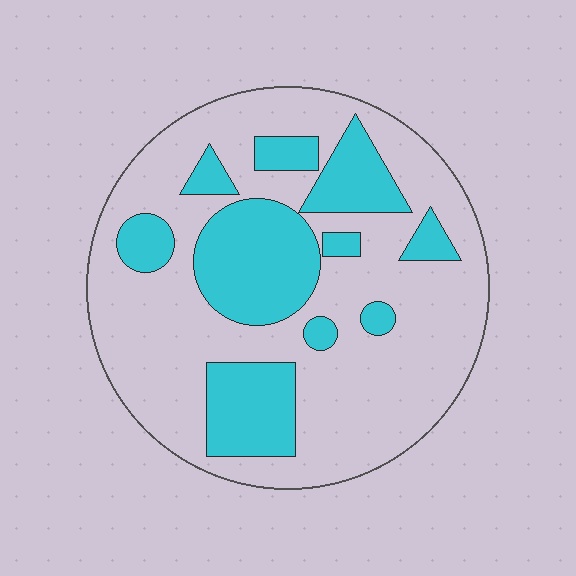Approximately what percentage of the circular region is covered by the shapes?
Approximately 30%.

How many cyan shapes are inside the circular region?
10.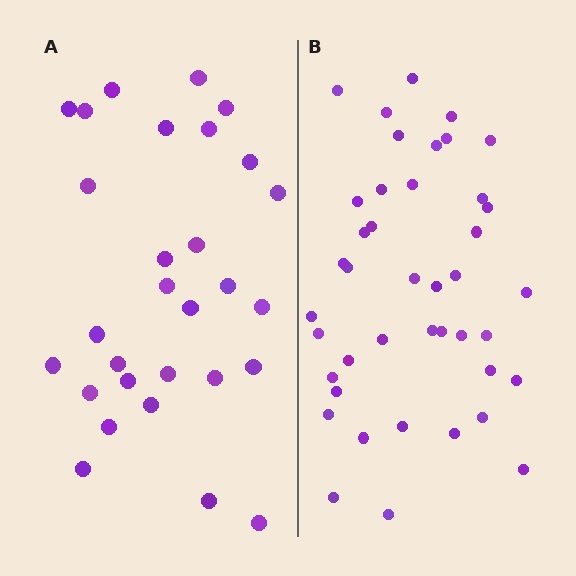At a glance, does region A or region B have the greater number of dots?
Region B (the right region) has more dots.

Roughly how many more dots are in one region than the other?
Region B has approximately 15 more dots than region A.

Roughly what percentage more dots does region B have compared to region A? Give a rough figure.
About 45% more.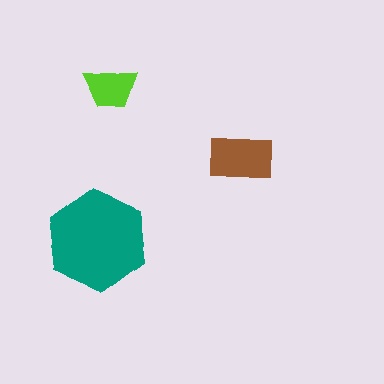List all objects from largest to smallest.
The teal hexagon, the brown rectangle, the lime trapezoid.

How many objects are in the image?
There are 3 objects in the image.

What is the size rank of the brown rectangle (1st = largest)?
2nd.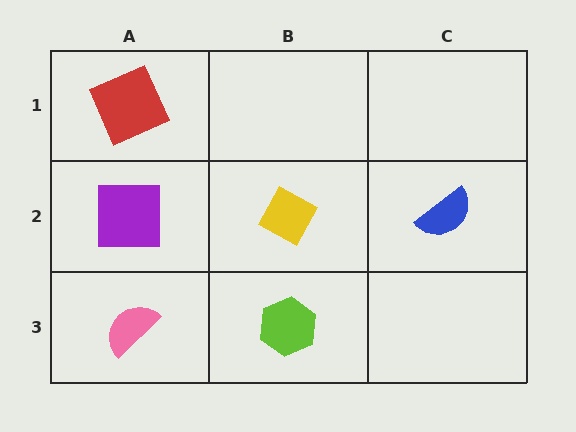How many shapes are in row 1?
1 shape.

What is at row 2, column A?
A purple square.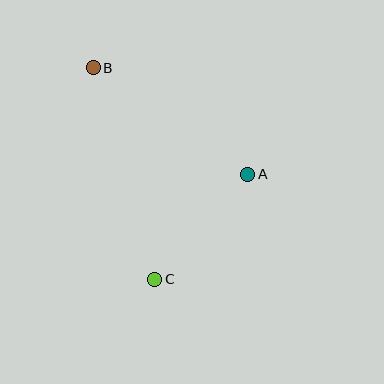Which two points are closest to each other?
Points A and C are closest to each other.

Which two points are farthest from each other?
Points B and C are farthest from each other.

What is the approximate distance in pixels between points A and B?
The distance between A and B is approximately 187 pixels.